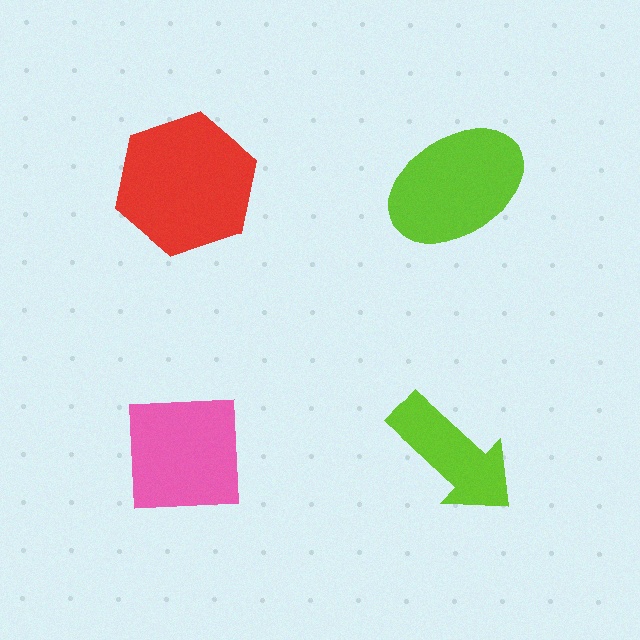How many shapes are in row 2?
2 shapes.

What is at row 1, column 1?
A red hexagon.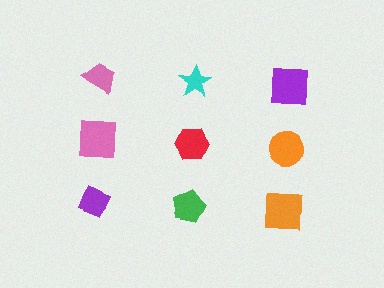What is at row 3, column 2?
A green pentagon.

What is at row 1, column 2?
A cyan star.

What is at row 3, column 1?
A purple diamond.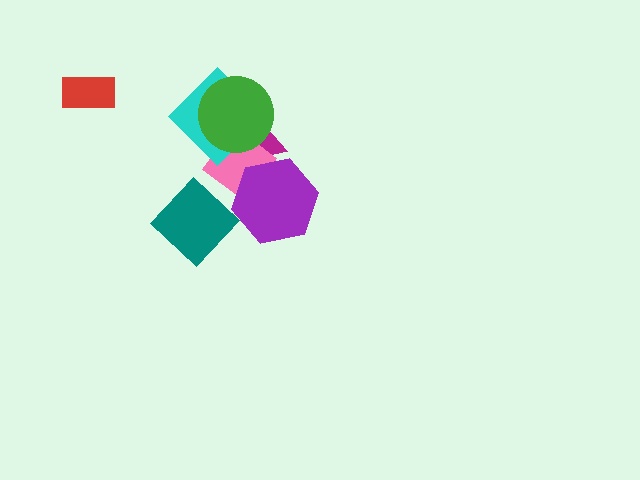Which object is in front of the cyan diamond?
The green circle is in front of the cyan diamond.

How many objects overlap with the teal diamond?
1 object overlaps with the teal diamond.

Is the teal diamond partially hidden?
No, no other shape covers it.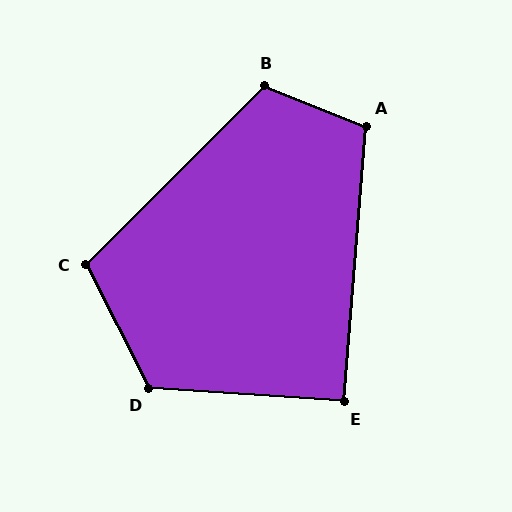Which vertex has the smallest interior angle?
E, at approximately 91 degrees.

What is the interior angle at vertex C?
Approximately 108 degrees (obtuse).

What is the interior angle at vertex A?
Approximately 107 degrees (obtuse).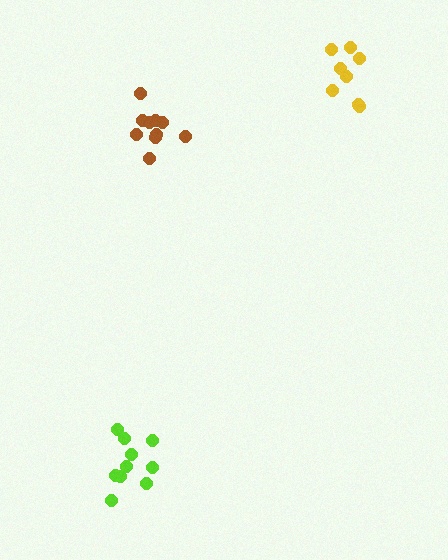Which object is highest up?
The yellow cluster is topmost.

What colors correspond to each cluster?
The clusters are colored: lime, yellow, brown.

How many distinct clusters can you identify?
There are 3 distinct clusters.